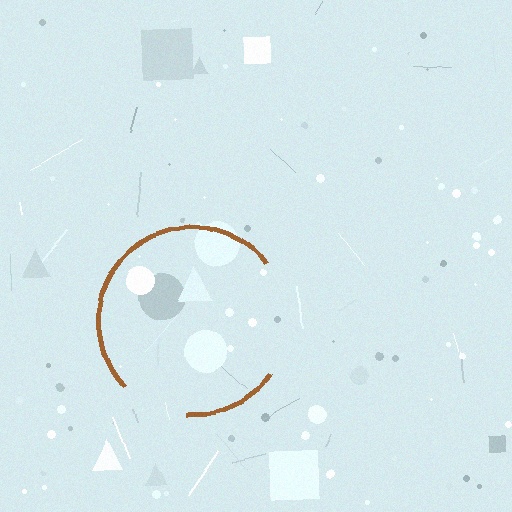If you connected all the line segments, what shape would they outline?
They would outline a circle.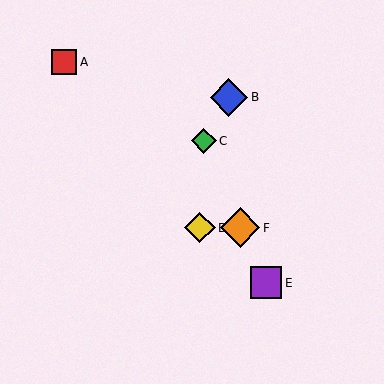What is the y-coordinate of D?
Object D is at y≈228.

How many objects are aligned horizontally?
2 objects (D, F) are aligned horizontally.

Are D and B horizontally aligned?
No, D is at y≈228 and B is at y≈97.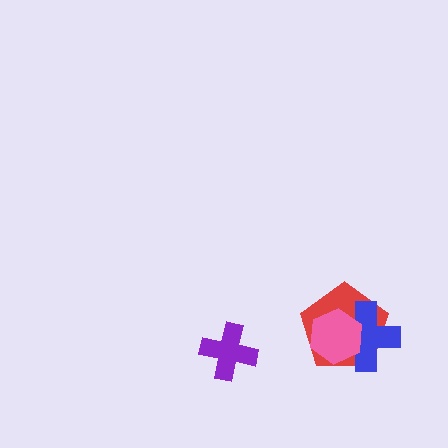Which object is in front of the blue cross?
The pink hexagon is in front of the blue cross.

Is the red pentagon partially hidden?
Yes, it is partially covered by another shape.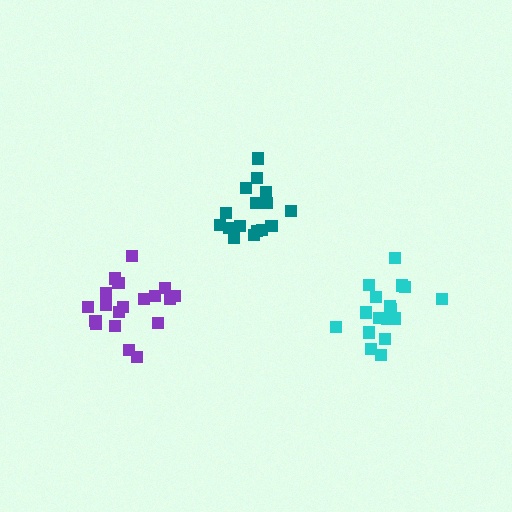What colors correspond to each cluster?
The clusters are colored: teal, cyan, purple.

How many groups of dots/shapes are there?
There are 3 groups.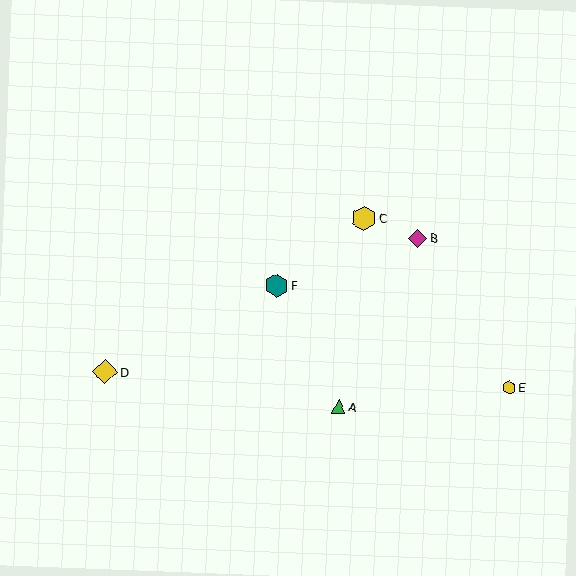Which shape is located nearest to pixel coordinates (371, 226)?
The yellow hexagon (labeled C) at (364, 218) is nearest to that location.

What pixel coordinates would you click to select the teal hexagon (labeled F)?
Click at (276, 285) to select the teal hexagon F.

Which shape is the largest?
The yellow diamond (labeled D) is the largest.